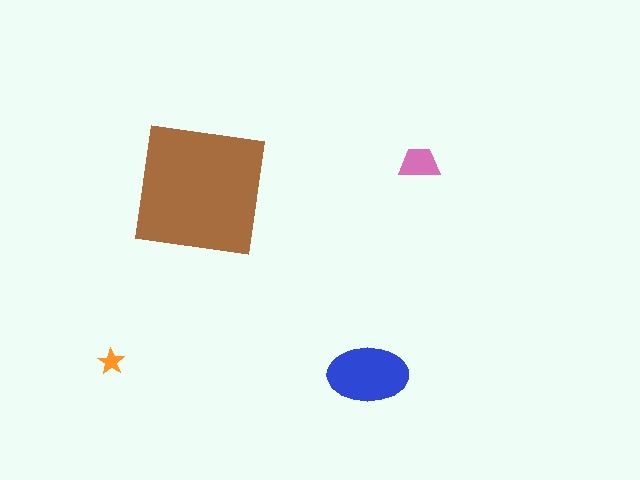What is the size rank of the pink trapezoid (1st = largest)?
3rd.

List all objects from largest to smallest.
The brown square, the blue ellipse, the pink trapezoid, the orange star.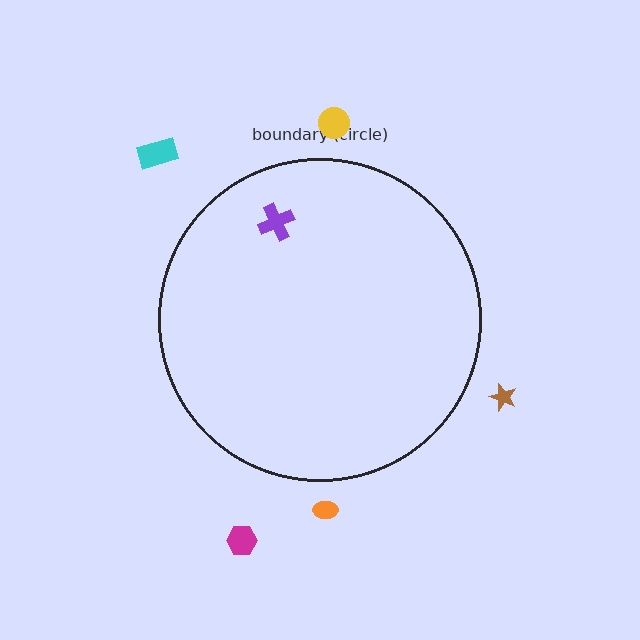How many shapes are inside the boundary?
1 inside, 5 outside.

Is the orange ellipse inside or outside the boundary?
Outside.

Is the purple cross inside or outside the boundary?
Inside.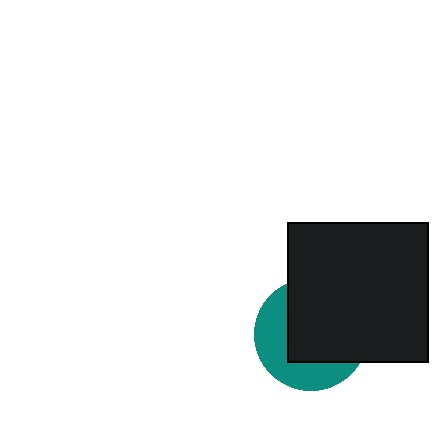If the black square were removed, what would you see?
You would see the complete teal circle.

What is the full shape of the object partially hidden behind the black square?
The partially hidden object is a teal circle.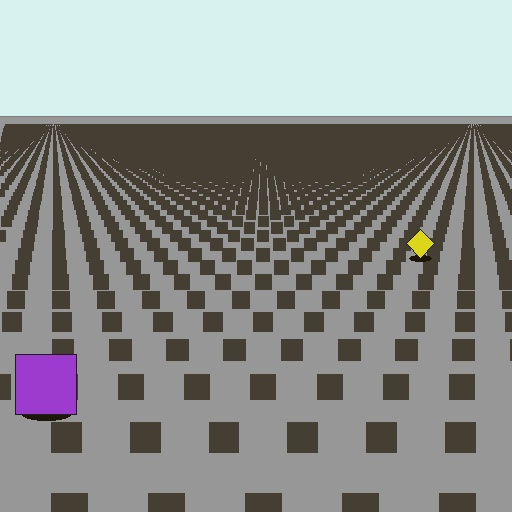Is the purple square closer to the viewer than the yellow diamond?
Yes. The purple square is closer — you can tell from the texture gradient: the ground texture is coarser near it.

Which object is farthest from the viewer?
The yellow diamond is farthest from the viewer. It appears smaller and the ground texture around it is denser.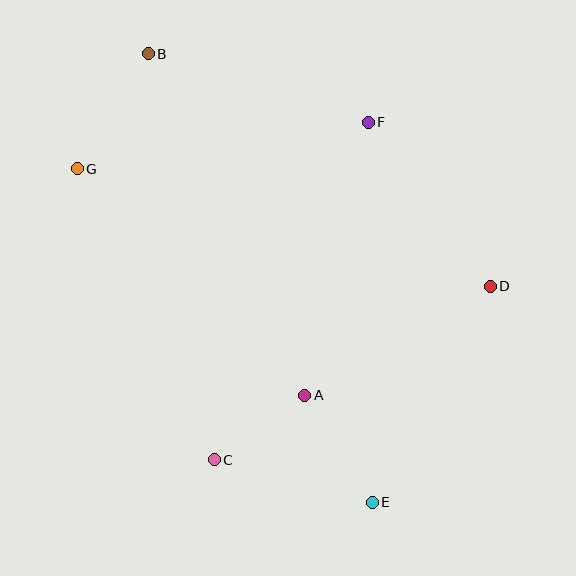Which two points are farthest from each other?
Points B and E are farthest from each other.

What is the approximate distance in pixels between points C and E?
The distance between C and E is approximately 164 pixels.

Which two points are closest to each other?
Points A and C are closest to each other.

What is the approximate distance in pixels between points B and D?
The distance between B and D is approximately 413 pixels.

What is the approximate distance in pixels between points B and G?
The distance between B and G is approximately 135 pixels.